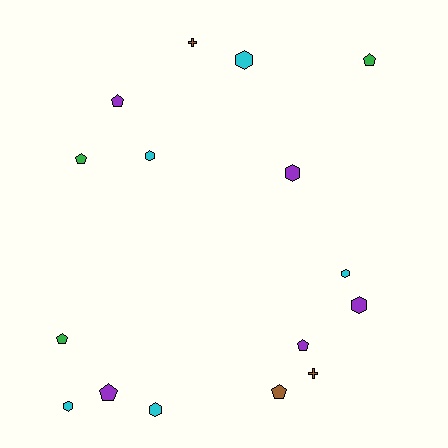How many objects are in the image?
There are 16 objects.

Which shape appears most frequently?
Pentagon, with 7 objects.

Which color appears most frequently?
Purple, with 5 objects.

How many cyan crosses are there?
There are no cyan crosses.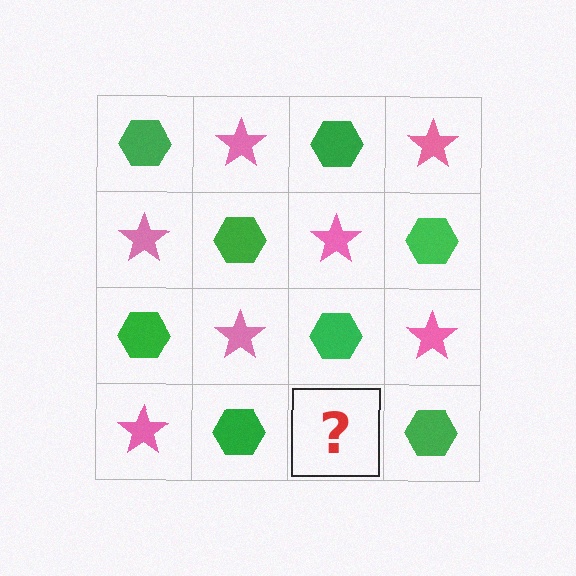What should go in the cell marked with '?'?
The missing cell should contain a pink star.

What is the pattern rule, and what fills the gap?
The rule is that it alternates green hexagon and pink star in a checkerboard pattern. The gap should be filled with a pink star.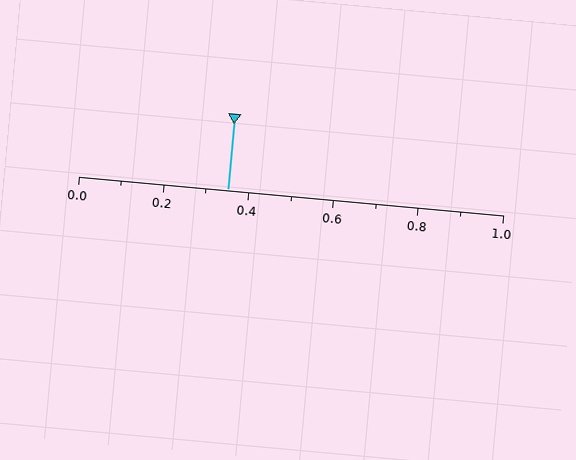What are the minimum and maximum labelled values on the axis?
The axis runs from 0.0 to 1.0.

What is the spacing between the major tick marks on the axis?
The major ticks are spaced 0.2 apart.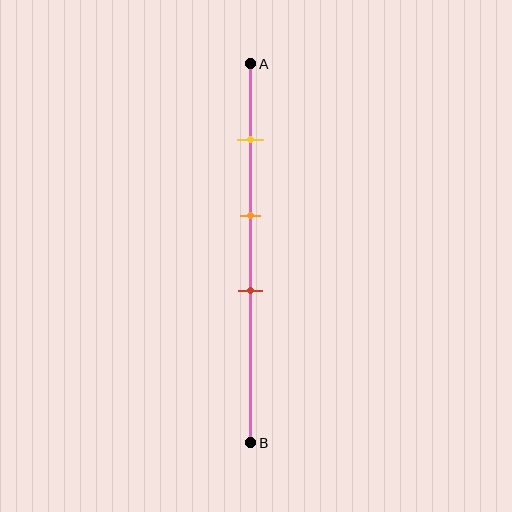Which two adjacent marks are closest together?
The orange and red marks are the closest adjacent pair.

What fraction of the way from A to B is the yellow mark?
The yellow mark is approximately 20% (0.2) of the way from A to B.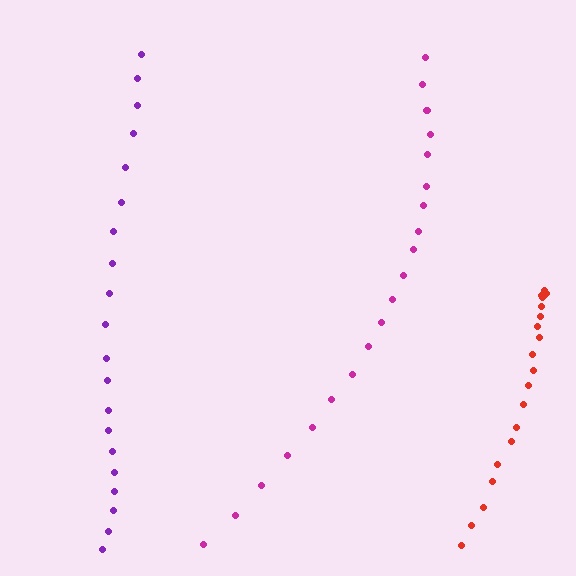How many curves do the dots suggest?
There are 3 distinct paths.